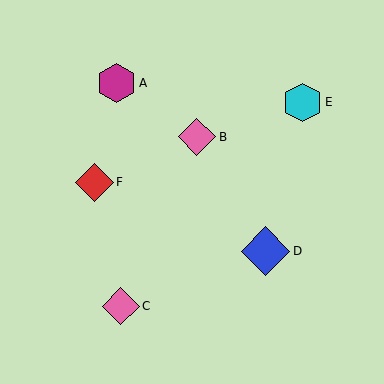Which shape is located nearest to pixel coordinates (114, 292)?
The pink diamond (labeled C) at (121, 306) is nearest to that location.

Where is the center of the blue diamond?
The center of the blue diamond is at (266, 251).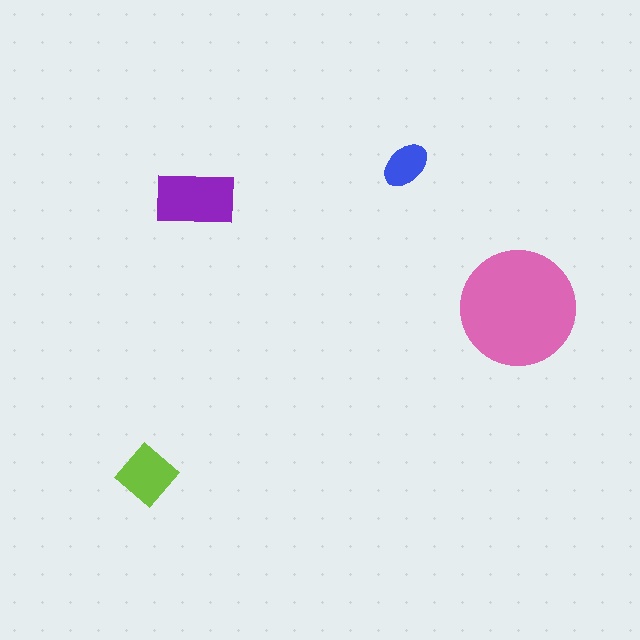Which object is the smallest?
The blue ellipse.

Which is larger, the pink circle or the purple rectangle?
The pink circle.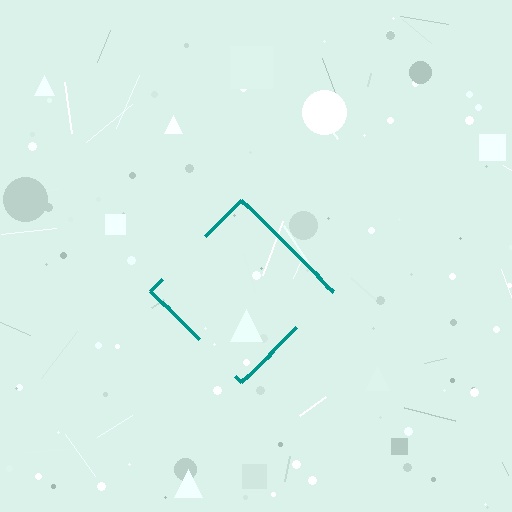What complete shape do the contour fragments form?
The contour fragments form a diamond.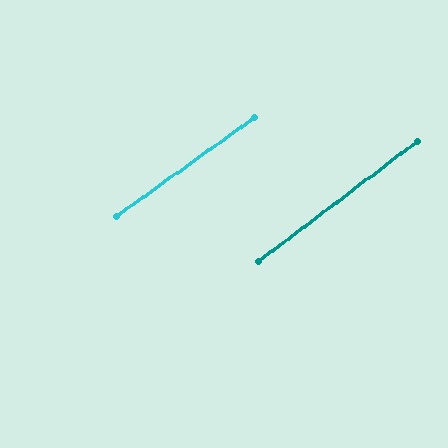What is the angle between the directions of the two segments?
Approximately 1 degree.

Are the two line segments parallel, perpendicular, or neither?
Parallel — their directions differ by only 1.5°.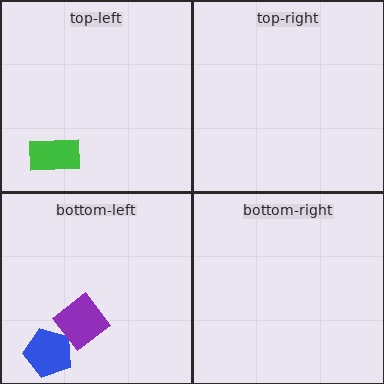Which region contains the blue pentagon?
The bottom-left region.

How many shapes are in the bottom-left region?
2.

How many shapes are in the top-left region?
1.